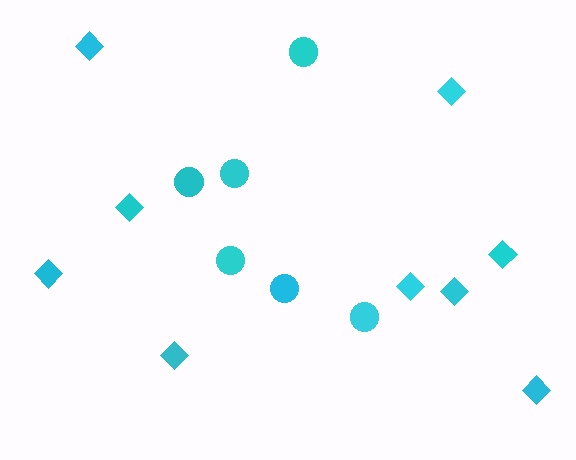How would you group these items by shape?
There are 2 groups: one group of diamonds (9) and one group of circles (6).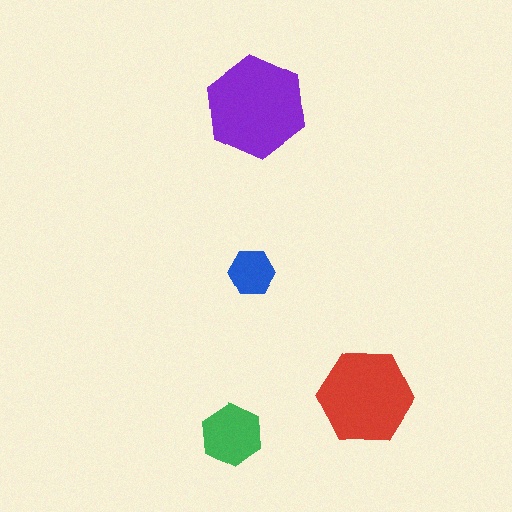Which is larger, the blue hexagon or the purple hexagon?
The purple one.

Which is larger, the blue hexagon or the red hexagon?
The red one.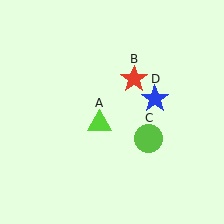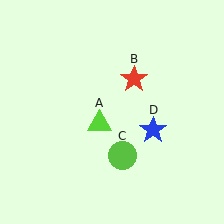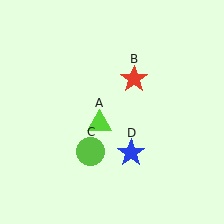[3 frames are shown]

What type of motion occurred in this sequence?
The lime circle (object C), blue star (object D) rotated clockwise around the center of the scene.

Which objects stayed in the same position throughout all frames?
Lime triangle (object A) and red star (object B) remained stationary.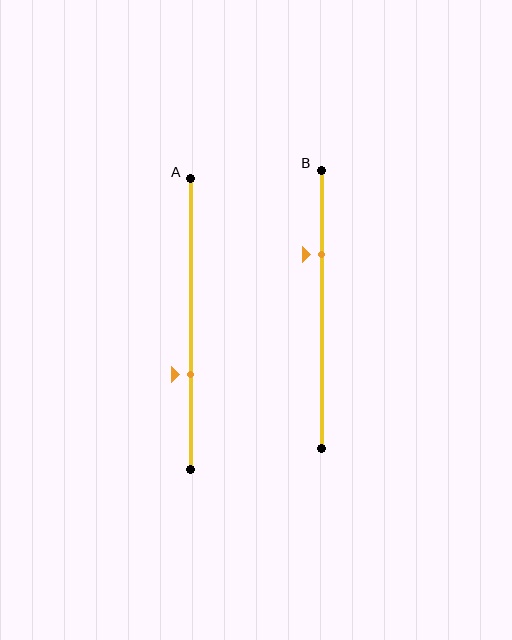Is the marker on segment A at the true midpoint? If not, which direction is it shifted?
No, the marker on segment A is shifted downward by about 18% of the segment length.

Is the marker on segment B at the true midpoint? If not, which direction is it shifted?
No, the marker on segment B is shifted upward by about 20% of the segment length.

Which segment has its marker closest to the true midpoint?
Segment A has its marker closest to the true midpoint.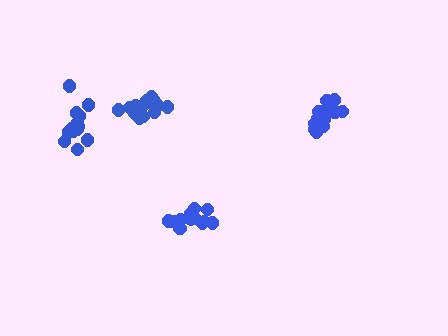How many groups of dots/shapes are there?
There are 4 groups.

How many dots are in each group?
Group 1: 14 dots, Group 2: 14 dots, Group 3: 13 dots, Group 4: 17 dots (58 total).